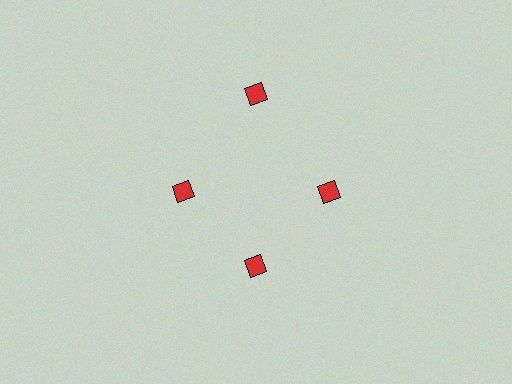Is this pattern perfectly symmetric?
No. The 4 red diamonds are arranged in a ring, but one element near the 12 o'clock position is pushed outward from the center, breaking the 4-fold rotational symmetry.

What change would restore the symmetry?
The symmetry would be restored by moving it inward, back onto the ring so that all 4 diamonds sit at equal angles and equal distance from the center.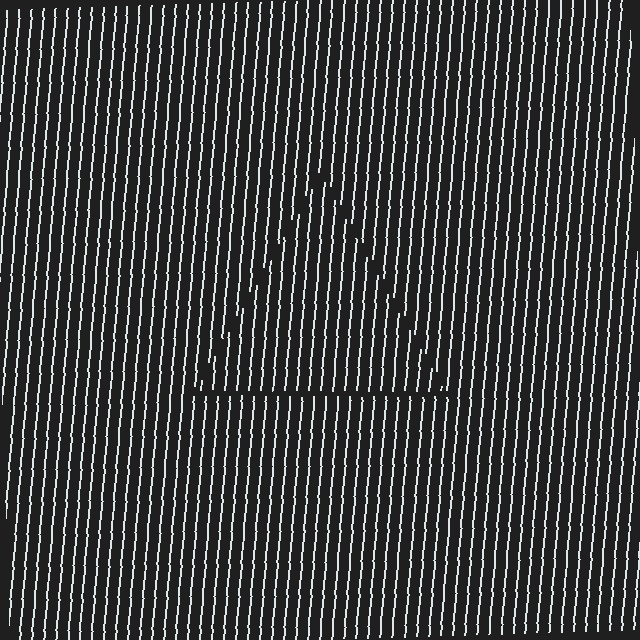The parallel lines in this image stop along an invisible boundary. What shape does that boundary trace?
An illusory triangle. The interior of the shape contains the same grating, shifted by half a period — the contour is defined by the phase discontinuity where line-ends from the inner and outer gratings abut.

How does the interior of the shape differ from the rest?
The interior of the shape contains the same grating, shifted by half a period — the contour is defined by the phase discontinuity where line-ends from the inner and outer gratings abut.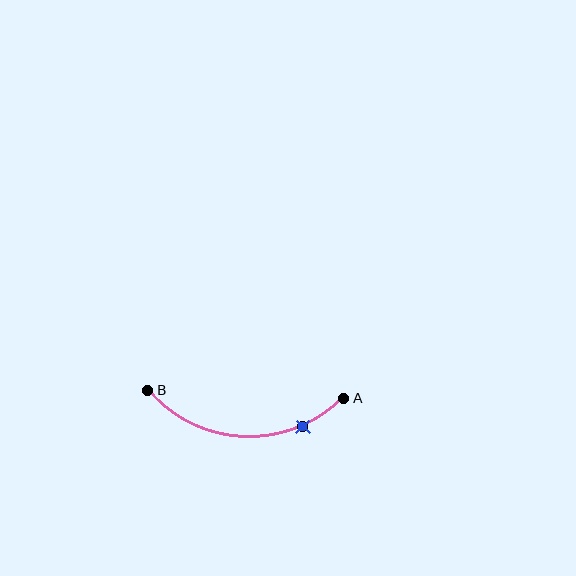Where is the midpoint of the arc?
The arc midpoint is the point on the curve farthest from the straight line joining A and B. It sits below that line.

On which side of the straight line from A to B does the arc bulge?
The arc bulges below the straight line connecting A and B.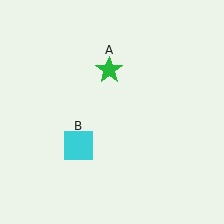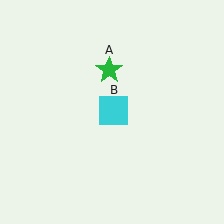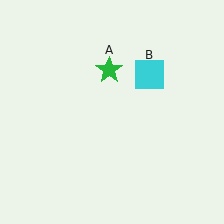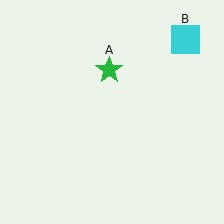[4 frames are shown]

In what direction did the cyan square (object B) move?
The cyan square (object B) moved up and to the right.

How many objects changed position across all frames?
1 object changed position: cyan square (object B).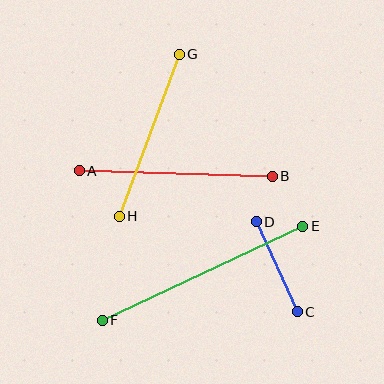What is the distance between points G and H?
The distance is approximately 172 pixels.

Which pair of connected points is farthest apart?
Points E and F are farthest apart.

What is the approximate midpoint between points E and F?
The midpoint is at approximately (202, 273) pixels.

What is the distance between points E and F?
The distance is approximately 222 pixels.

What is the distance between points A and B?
The distance is approximately 193 pixels.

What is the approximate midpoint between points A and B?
The midpoint is at approximately (176, 173) pixels.